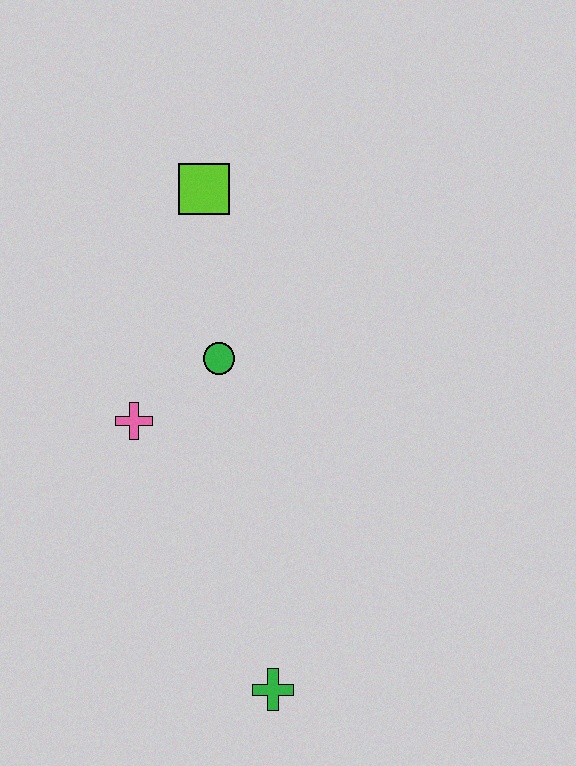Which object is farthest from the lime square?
The green cross is farthest from the lime square.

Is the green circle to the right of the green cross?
No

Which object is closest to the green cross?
The pink cross is closest to the green cross.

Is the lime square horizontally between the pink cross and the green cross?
Yes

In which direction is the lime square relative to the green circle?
The lime square is above the green circle.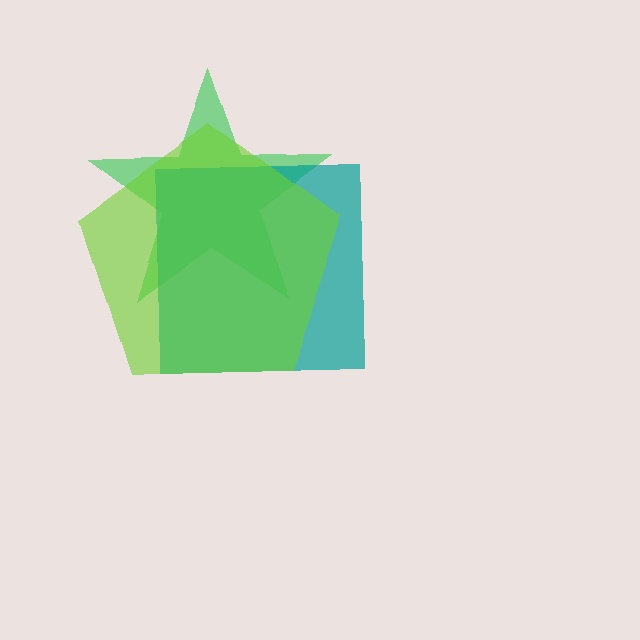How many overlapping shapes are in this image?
There are 3 overlapping shapes in the image.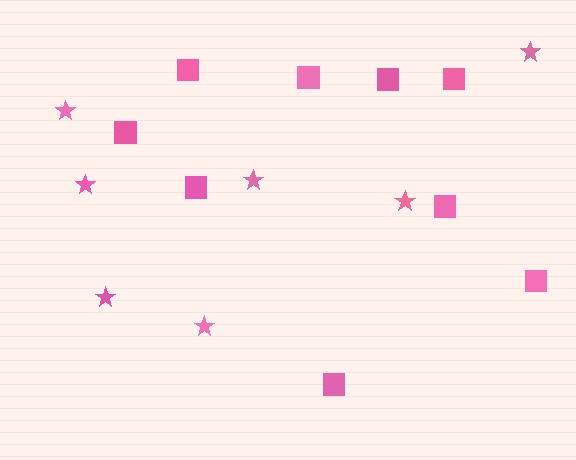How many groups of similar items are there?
There are 2 groups: one group of stars (7) and one group of squares (9).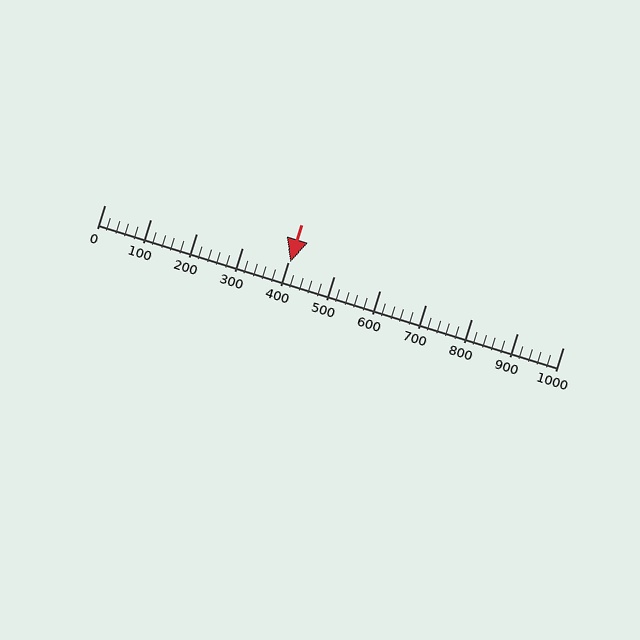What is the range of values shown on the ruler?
The ruler shows values from 0 to 1000.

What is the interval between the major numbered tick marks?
The major tick marks are spaced 100 units apart.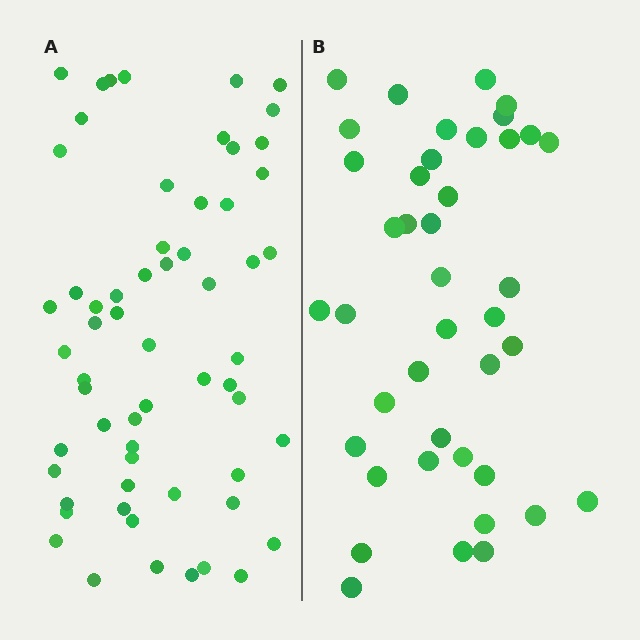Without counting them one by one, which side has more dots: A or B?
Region A (the left region) has more dots.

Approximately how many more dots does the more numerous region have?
Region A has approximately 20 more dots than region B.